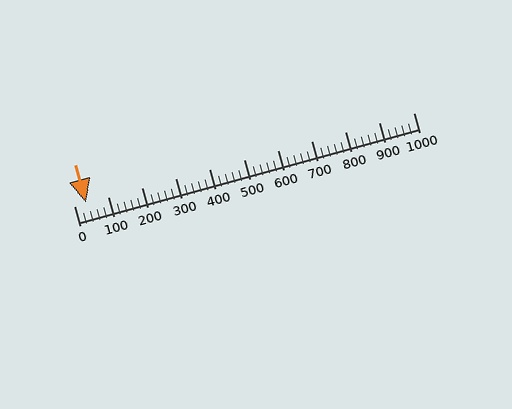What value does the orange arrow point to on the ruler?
The orange arrow points to approximately 35.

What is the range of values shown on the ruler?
The ruler shows values from 0 to 1000.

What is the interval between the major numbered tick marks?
The major tick marks are spaced 100 units apart.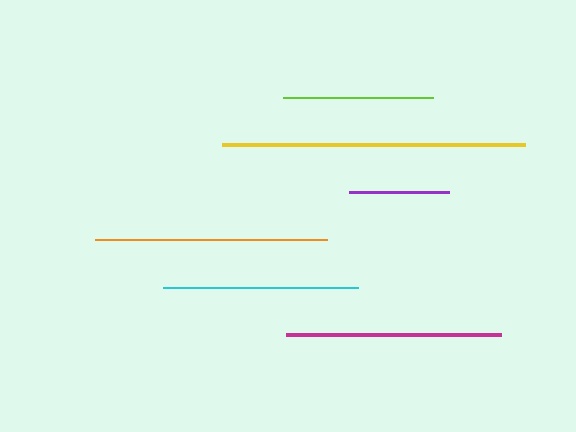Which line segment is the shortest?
The purple line is the shortest at approximately 101 pixels.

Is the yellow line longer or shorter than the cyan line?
The yellow line is longer than the cyan line.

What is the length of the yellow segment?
The yellow segment is approximately 303 pixels long.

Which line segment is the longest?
The yellow line is the longest at approximately 303 pixels.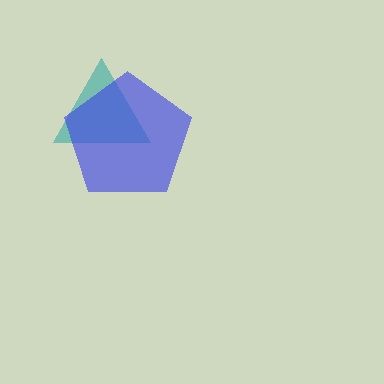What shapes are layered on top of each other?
The layered shapes are: a teal triangle, a blue pentagon.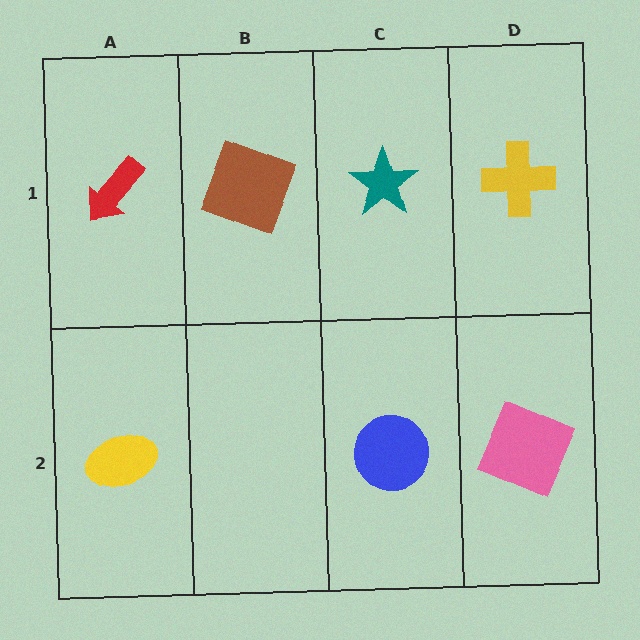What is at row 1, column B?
A brown square.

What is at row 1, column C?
A teal star.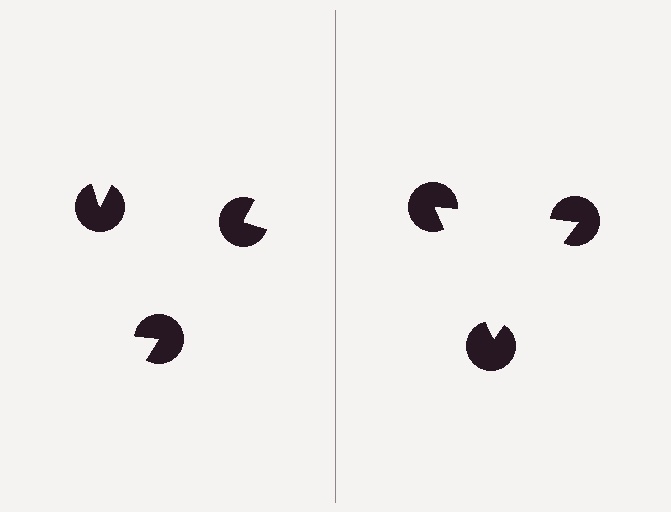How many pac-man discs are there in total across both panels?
6 — 3 on each side.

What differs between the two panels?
The pac-man discs are positioned identically on both sides; only the wedge orientations differ. On the right they align to a triangle; on the left they are misaligned.